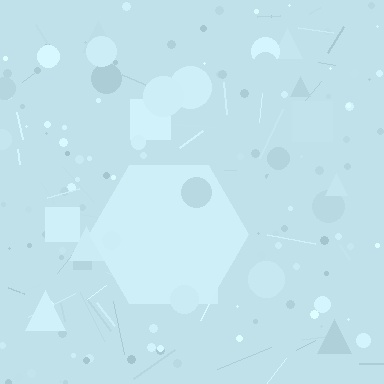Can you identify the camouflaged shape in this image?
The camouflaged shape is a hexagon.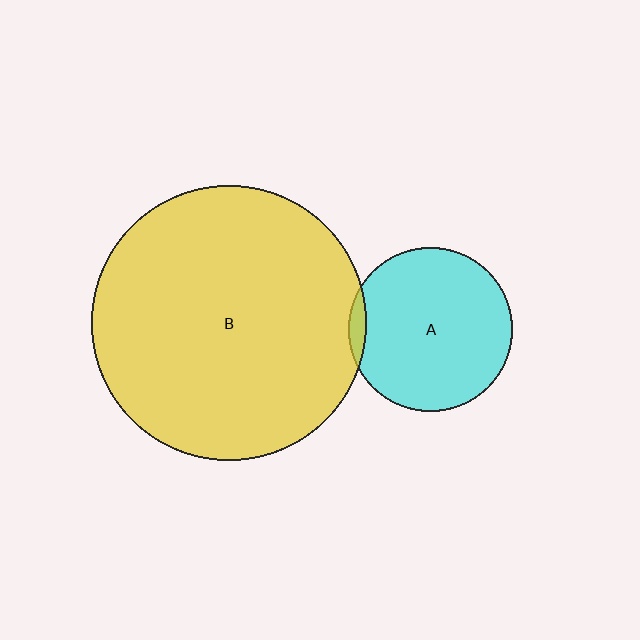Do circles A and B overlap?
Yes.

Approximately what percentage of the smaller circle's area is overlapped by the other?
Approximately 5%.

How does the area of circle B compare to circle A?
Approximately 2.8 times.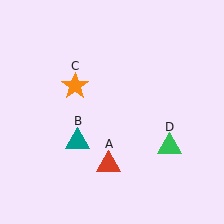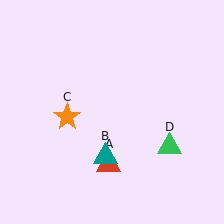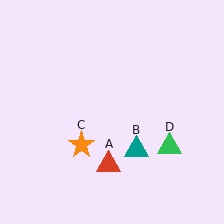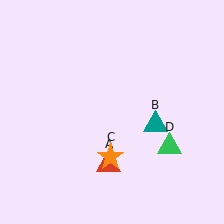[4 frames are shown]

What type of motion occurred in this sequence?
The teal triangle (object B), orange star (object C) rotated counterclockwise around the center of the scene.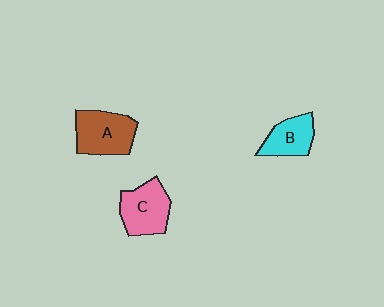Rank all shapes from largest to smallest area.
From largest to smallest: A (brown), C (pink), B (cyan).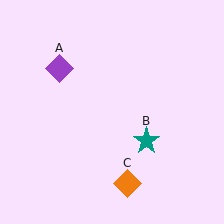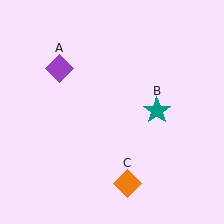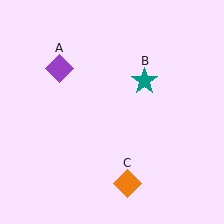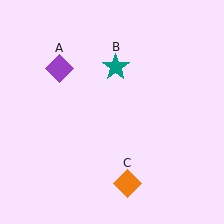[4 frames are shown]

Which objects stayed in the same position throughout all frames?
Purple diamond (object A) and orange diamond (object C) remained stationary.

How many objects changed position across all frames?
1 object changed position: teal star (object B).